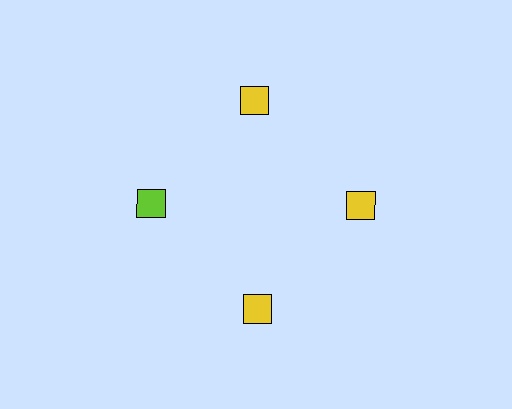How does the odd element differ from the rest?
It has a different color: lime instead of yellow.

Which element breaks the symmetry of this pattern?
The lime diamond at roughly the 9 o'clock position breaks the symmetry. All other shapes are yellow diamonds.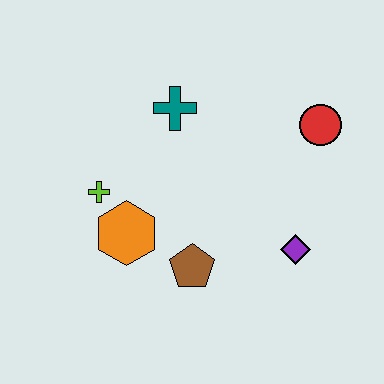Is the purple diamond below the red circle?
Yes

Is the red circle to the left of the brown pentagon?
No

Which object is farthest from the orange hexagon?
The red circle is farthest from the orange hexagon.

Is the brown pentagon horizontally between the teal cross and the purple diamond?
Yes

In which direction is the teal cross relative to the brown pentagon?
The teal cross is above the brown pentagon.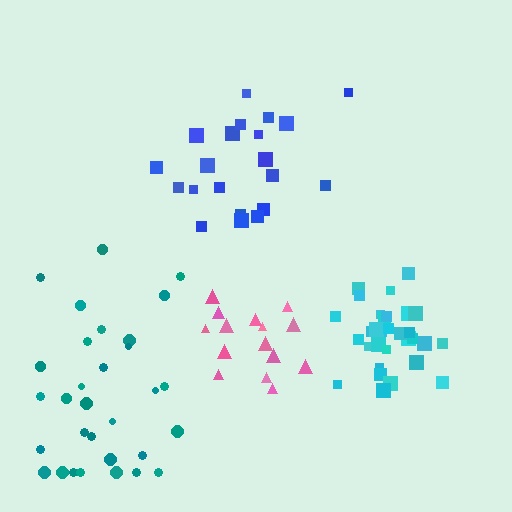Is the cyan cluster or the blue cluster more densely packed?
Cyan.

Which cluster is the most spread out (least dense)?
Teal.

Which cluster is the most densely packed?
Cyan.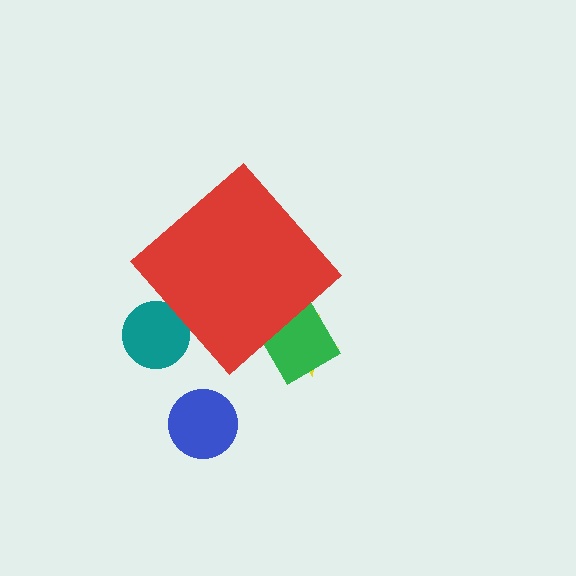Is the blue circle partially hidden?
No, the blue circle is fully visible.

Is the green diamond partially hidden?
Yes, the green diamond is partially hidden behind the red diamond.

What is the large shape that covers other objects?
A red diamond.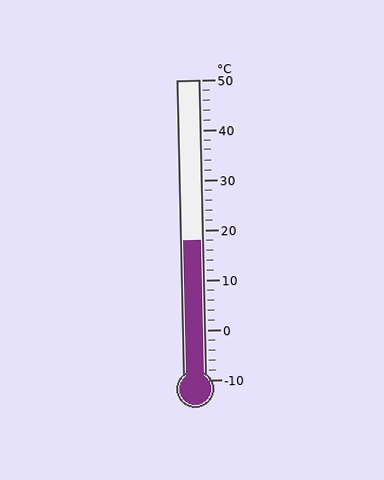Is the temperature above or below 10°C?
The temperature is above 10°C.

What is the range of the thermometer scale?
The thermometer scale ranges from -10°C to 50°C.